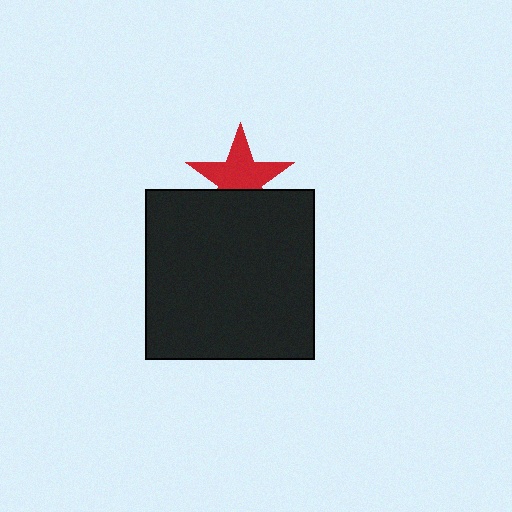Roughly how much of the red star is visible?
Most of it is visible (roughly 67%).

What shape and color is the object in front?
The object in front is a black square.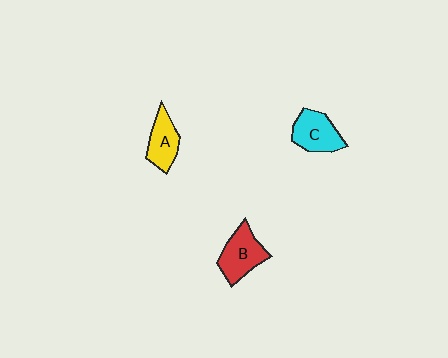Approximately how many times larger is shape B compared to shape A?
Approximately 1.3 times.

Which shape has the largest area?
Shape B (red).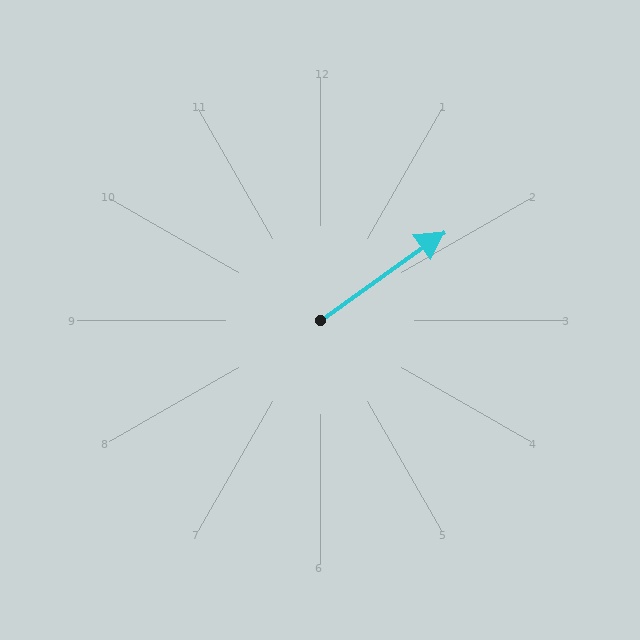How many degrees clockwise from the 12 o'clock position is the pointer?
Approximately 54 degrees.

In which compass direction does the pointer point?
Northeast.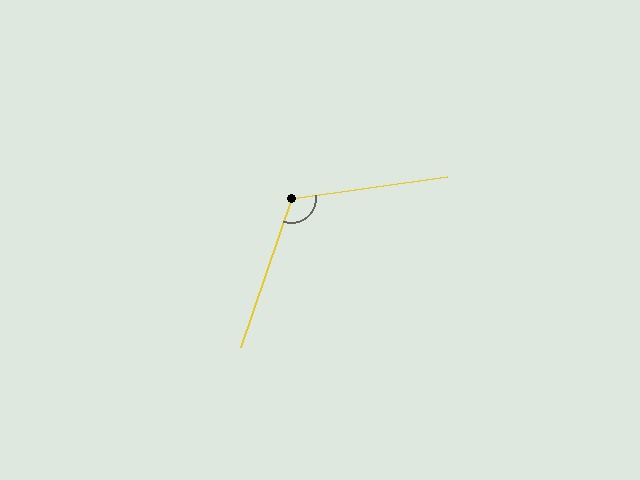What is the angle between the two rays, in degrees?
Approximately 117 degrees.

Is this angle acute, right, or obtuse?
It is obtuse.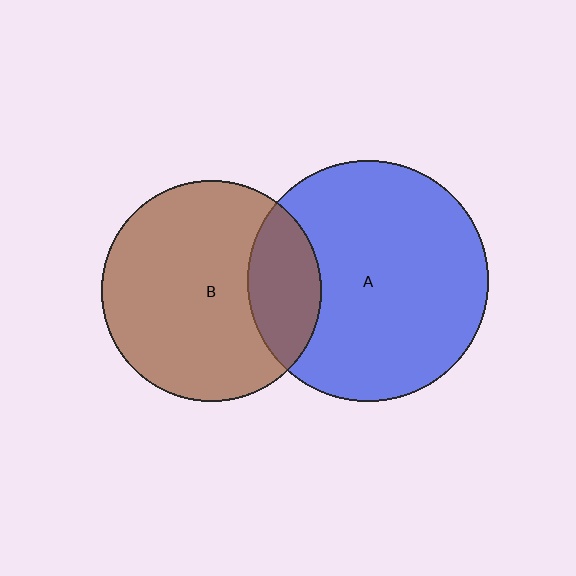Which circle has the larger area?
Circle A (blue).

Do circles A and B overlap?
Yes.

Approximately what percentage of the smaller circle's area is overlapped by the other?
Approximately 25%.